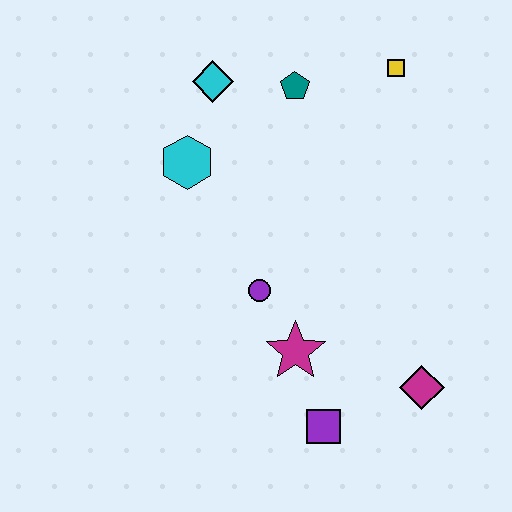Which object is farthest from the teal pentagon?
The purple square is farthest from the teal pentagon.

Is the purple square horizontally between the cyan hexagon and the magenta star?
No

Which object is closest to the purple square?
The magenta star is closest to the purple square.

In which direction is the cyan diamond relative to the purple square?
The cyan diamond is above the purple square.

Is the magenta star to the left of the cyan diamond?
No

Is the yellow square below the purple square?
No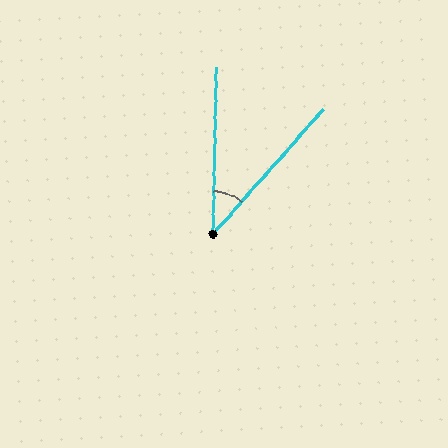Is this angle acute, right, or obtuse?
It is acute.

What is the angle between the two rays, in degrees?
Approximately 40 degrees.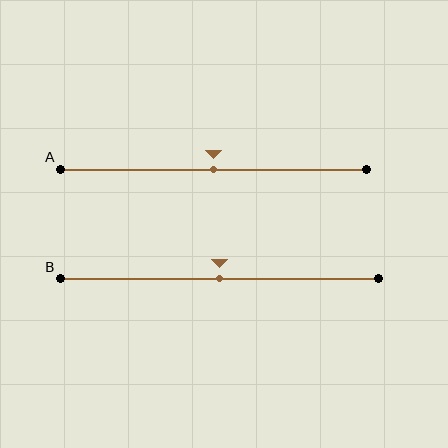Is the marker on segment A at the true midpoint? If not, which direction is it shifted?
Yes, the marker on segment A is at the true midpoint.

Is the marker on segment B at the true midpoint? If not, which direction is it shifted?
Yes, the marker on segment B is at the true midpoint.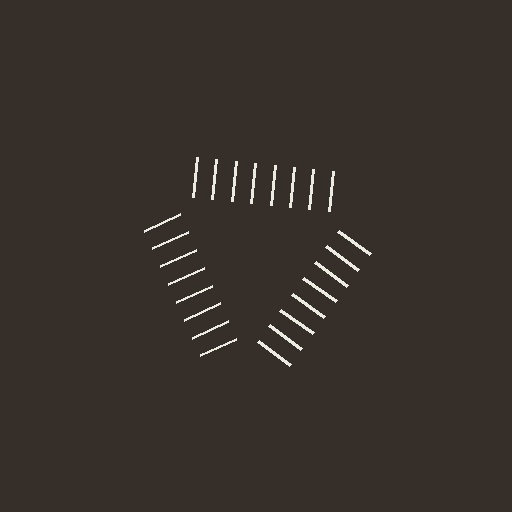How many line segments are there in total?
24 — 8 along each of the 3 edges.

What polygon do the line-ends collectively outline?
An illusory triangle — the line segments terminate on its edges but no continuous stroke is drawn.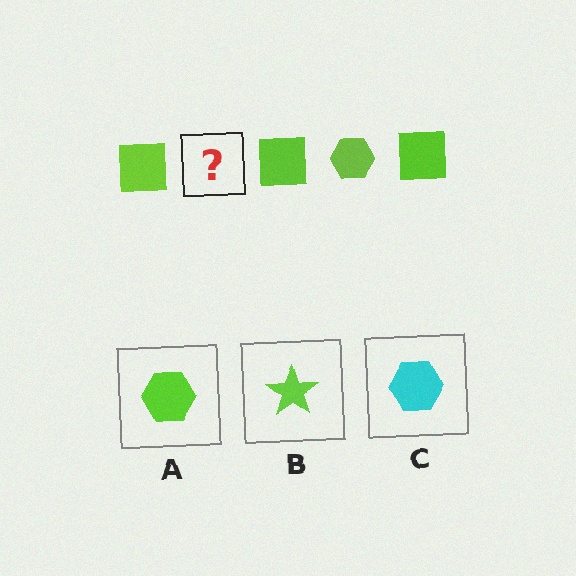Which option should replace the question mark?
Option A.